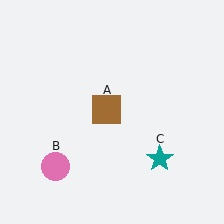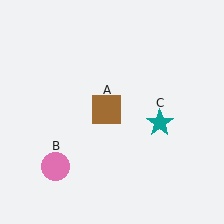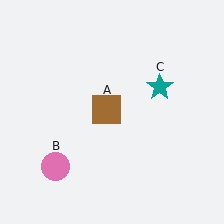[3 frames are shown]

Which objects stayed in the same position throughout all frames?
Brown square (object A) and pink circle (object B) remained stationary.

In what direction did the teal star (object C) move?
The teal star (object C) moved up.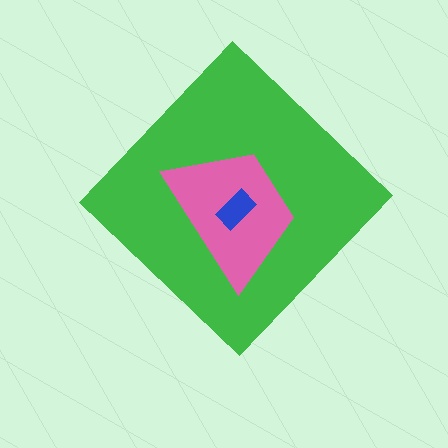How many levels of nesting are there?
3.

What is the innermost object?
The blue rectangle.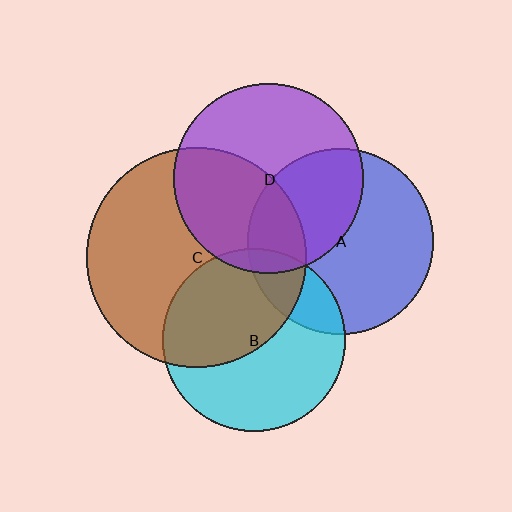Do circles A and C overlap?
Yes.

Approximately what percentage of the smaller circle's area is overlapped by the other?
Approximately 20%.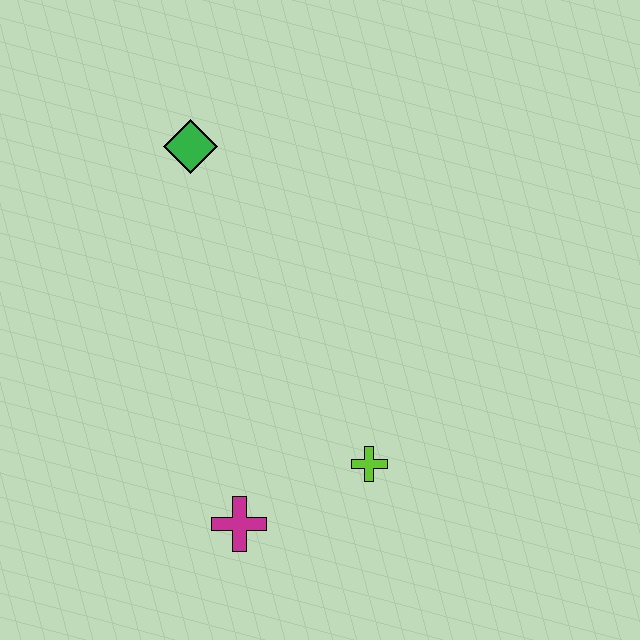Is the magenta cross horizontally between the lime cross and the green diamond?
Yes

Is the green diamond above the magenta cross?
Yes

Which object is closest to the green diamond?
The lime cross is closest to the green diamond.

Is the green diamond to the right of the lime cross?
No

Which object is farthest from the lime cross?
The green diamond is farthest from the lime cross.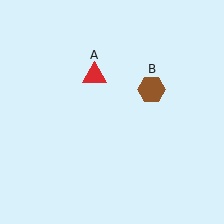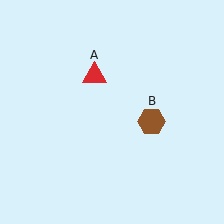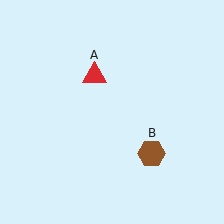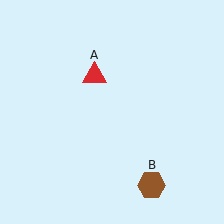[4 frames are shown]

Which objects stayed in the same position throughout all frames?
Red triangle (object A) remained stationary.